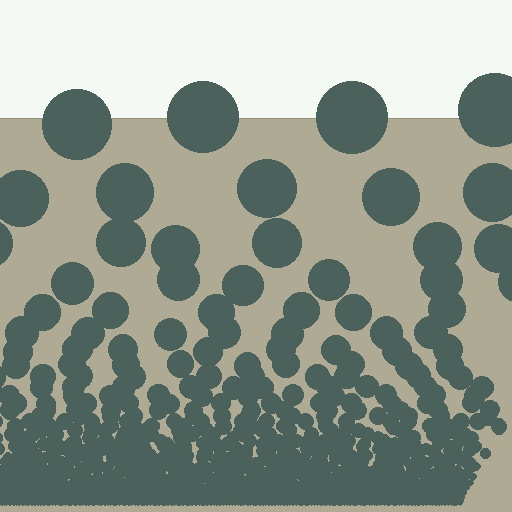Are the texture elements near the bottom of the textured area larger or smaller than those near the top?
Smaller. The gradient is inverted — elements near the bottom are smaller and denser.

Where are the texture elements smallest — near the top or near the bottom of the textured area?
Near the bottom.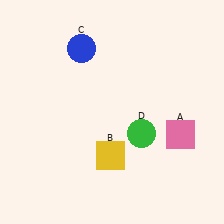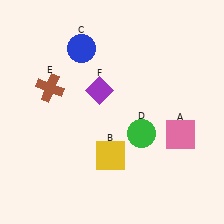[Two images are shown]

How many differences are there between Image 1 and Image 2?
There are 2 differences between the two images.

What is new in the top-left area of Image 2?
A purple diamond (F) was added in the top-left area of Image 2.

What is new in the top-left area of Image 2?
A brown cross (E) was added in the top-left area of Image 2.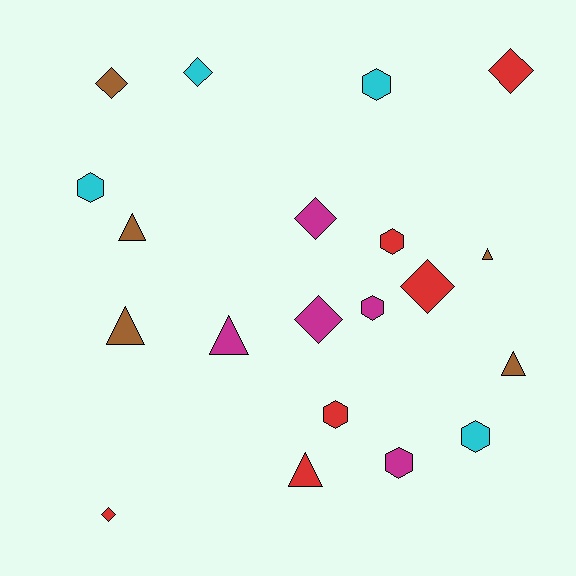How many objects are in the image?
There are 20 objects.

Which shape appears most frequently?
Hexagon, with 7 objects.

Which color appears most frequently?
Red, with 6 objects.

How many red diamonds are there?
There are 3 red diamonds.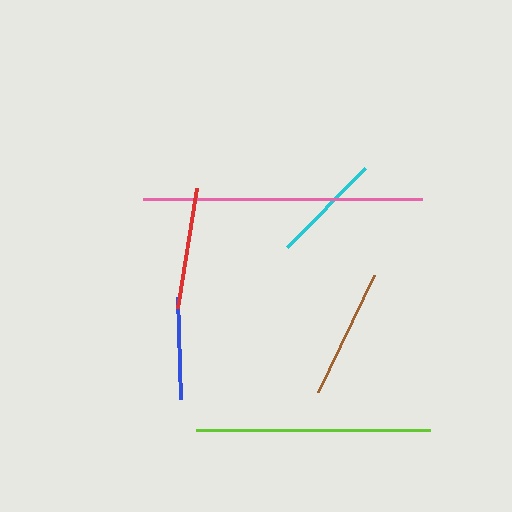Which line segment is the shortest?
The blue line is the shortest at approximately 102 pixels.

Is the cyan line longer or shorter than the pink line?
The pink line is longer than the cyan line.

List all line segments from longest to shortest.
From longest to shortest: pink, lime, brown, red, cyan, blue.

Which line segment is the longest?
The pink line is the longest at approximately 279 pixels.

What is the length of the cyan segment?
The cyan segment is approximately 111 pixels long.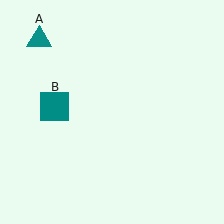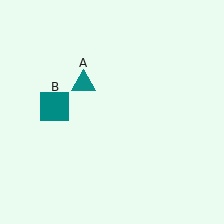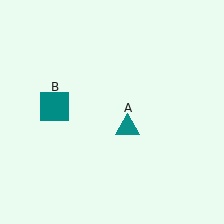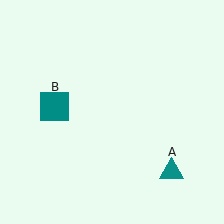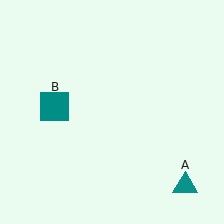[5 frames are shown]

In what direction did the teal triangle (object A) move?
The teal triangle (object A) moved down and to the right.